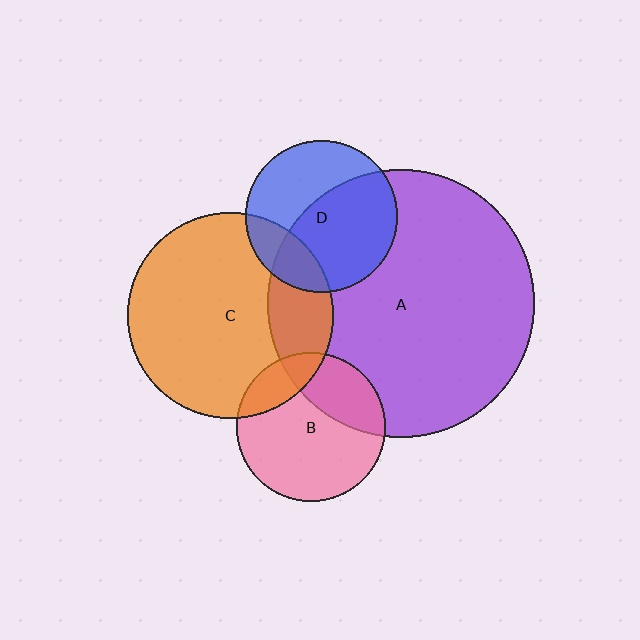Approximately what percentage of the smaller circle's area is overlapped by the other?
Approximately 20%.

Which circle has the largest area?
Circle A (purple).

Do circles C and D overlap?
Yes.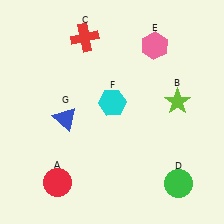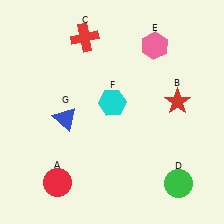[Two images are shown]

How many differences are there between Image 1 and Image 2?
There is 1 difference between the two images.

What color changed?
The star (B) changed from lime in Image 1 to red in Image 2.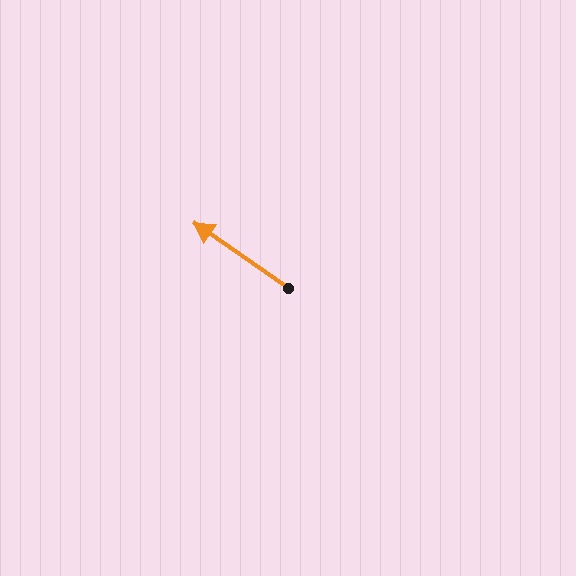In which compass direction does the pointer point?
Northwest.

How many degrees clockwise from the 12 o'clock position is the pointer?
Approximately 305 degrees.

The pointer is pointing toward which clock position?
Roughly 10 o'clock.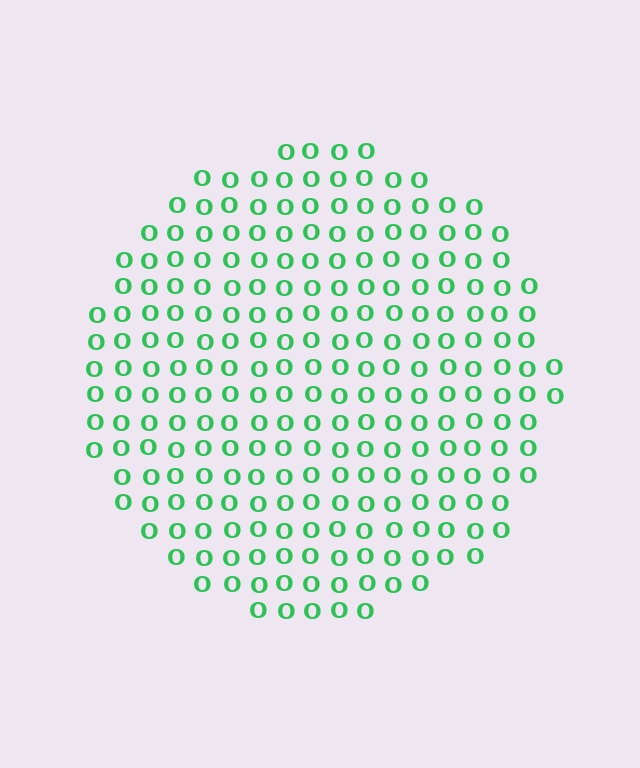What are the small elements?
The small elements are letter O's.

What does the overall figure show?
The overall figure shows a circle.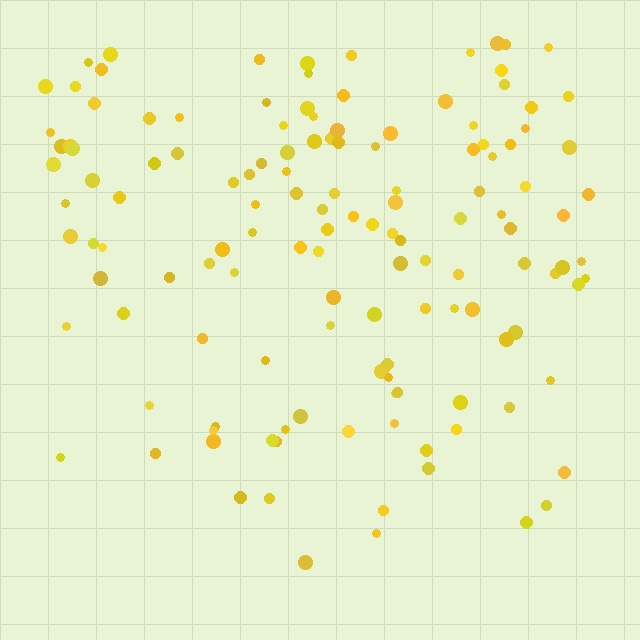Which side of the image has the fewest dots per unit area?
The bottom.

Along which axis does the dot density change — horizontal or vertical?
Vertical.